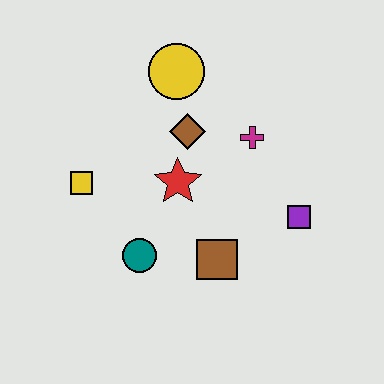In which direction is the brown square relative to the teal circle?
The brown square is to the right of the teal circle.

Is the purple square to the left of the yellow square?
No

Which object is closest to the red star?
The brown diamond is closest to the red star.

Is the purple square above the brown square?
Yes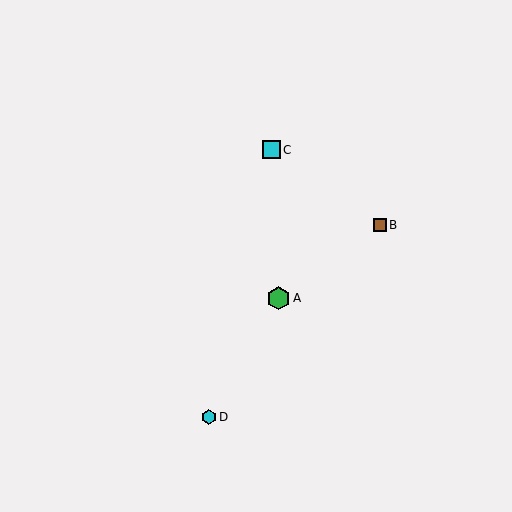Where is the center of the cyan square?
The center of the cyan square is at (272, 150).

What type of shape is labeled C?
Shape C is a cyan square.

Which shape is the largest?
The green hexagon (labeled A) is the largest.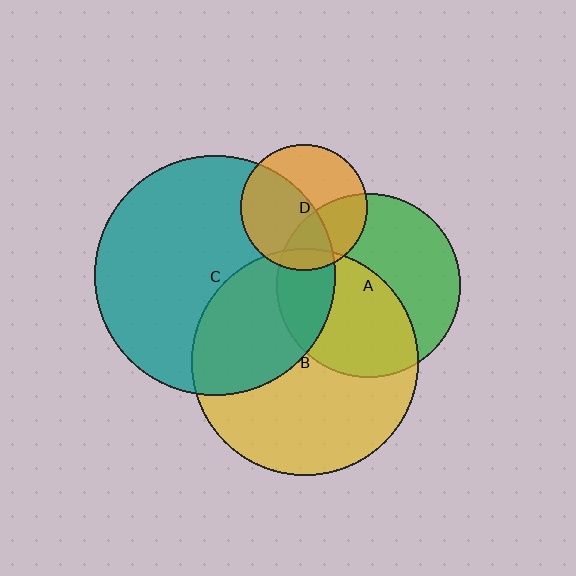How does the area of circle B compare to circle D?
Approximately 3.2 times.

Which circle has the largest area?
Circle C (teal).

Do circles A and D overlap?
Yes.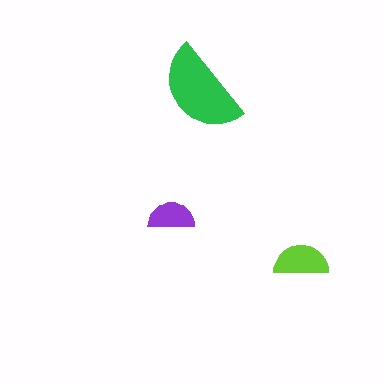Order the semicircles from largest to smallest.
the green one, the lime one, the purple one.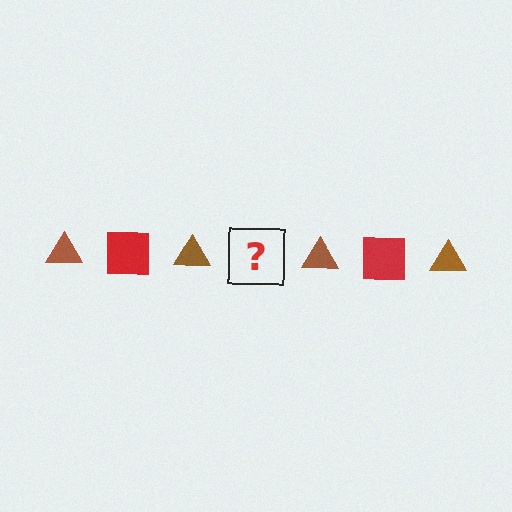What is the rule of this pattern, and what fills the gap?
The rule is that the pattern alternates between brown triangle and red square. The gap should be filled with a red square.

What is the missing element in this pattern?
The missing element is a red square.